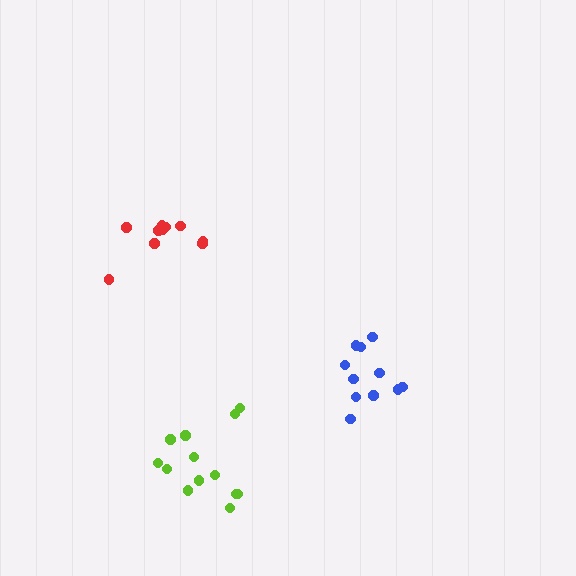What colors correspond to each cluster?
The clusters are colored: blue, red, lime.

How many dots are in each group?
Group 1: 11 dots, Group 2: 10 dots, Group 3: 14 dots (35 total).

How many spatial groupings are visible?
There are 3 spatial groupings.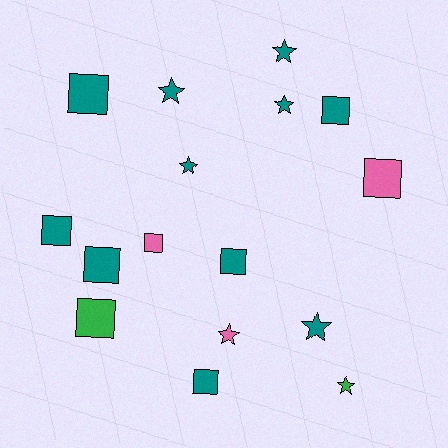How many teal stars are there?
There are 5 teal stars.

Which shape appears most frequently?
Square, with 9 objects.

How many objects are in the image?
There are 16 objects.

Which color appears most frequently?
Teal, with 11 objects.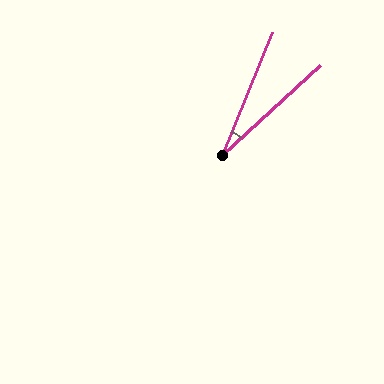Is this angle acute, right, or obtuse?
It is acute.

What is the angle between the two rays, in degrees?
Approximately 25 degrees.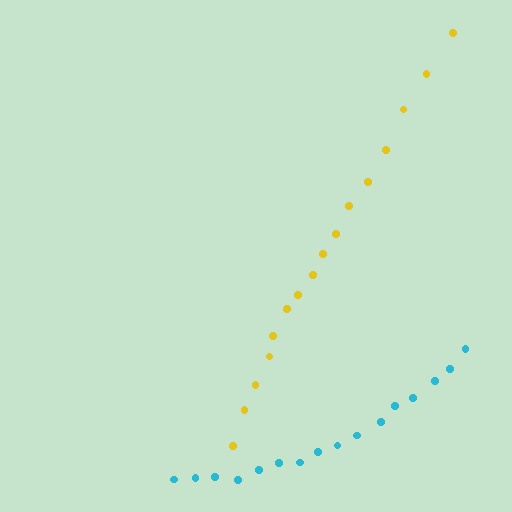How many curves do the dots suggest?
There are 2 distinct paths.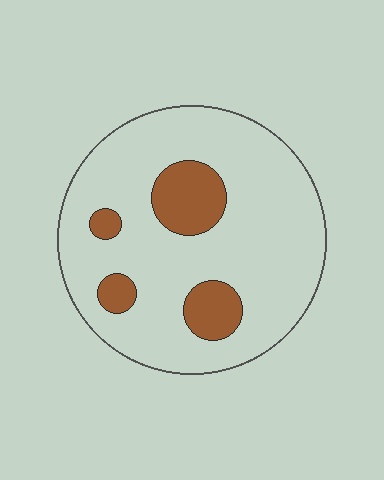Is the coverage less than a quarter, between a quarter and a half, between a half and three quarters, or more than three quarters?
Less than a quarter.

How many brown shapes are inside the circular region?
4.